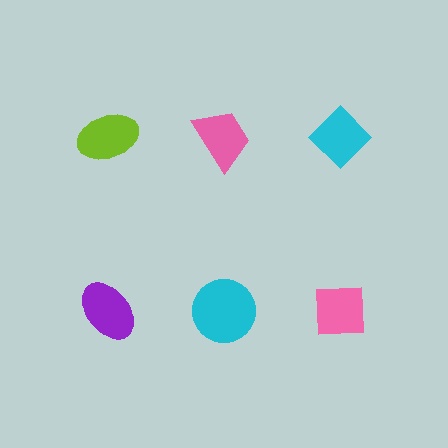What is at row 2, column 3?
A pink square.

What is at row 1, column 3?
A cyan diamond.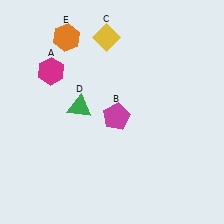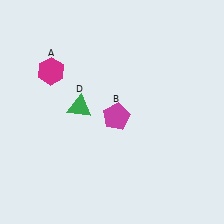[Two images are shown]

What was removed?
The orange hexagon (E), the yellow diamond (C) were removed in Image 2.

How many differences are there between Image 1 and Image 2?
There are 2 differences between the two images.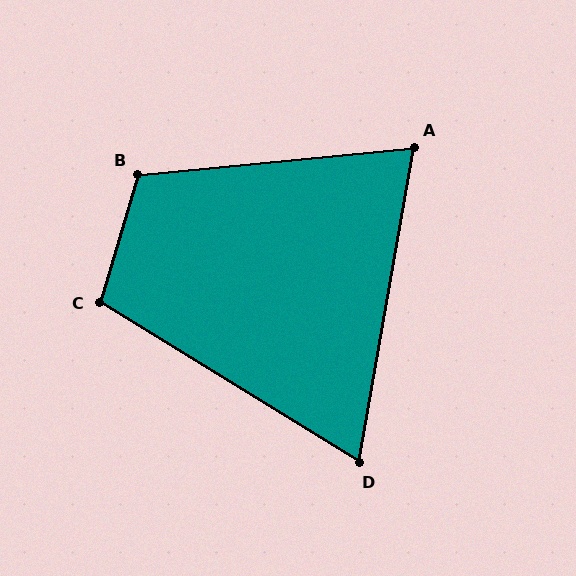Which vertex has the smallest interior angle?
D, at approximately 68 degrees.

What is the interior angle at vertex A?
Approximately 75 degrees (acute).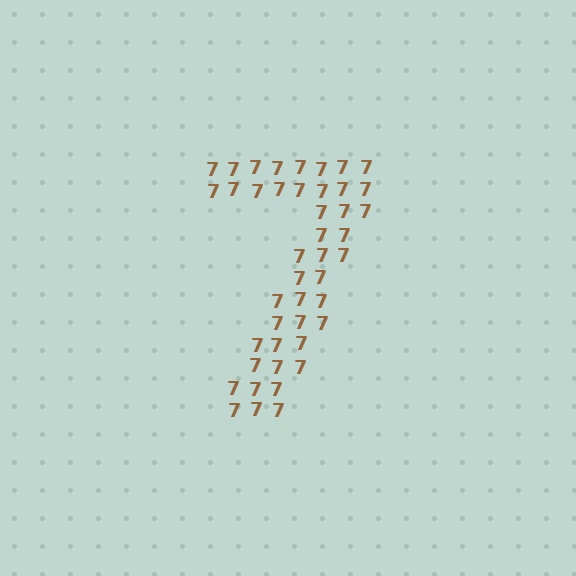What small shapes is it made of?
It is made of small digit 7's.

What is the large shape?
The large shape is the digit 7.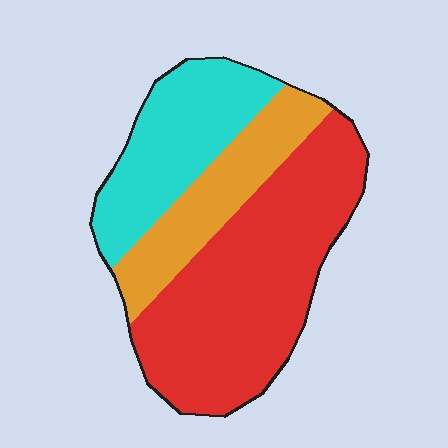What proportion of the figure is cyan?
Cyan takes up about one quarter (1/4) of the figure.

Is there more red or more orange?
Red.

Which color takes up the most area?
Red, at roughly 50%.